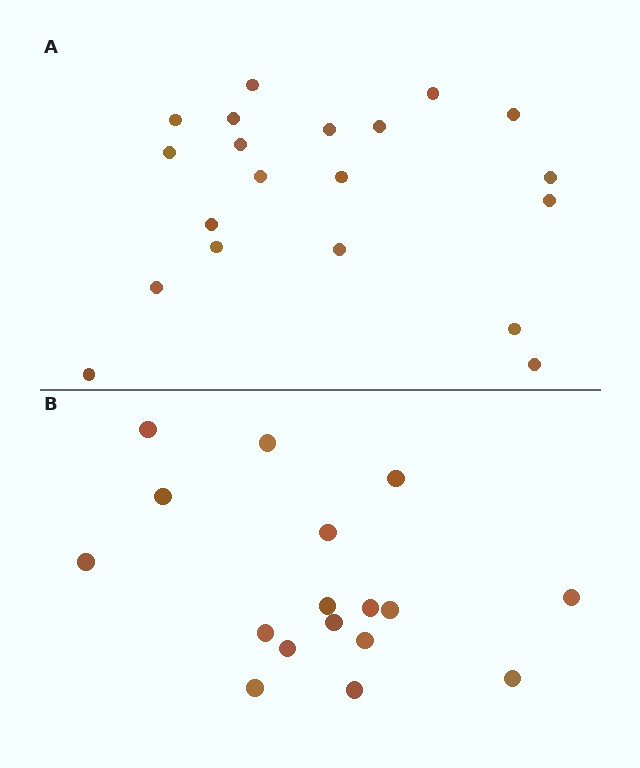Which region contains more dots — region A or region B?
Region A (the top region) has more dots.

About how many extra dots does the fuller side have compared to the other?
Region A has just a few more — roughly 2 or 3 more dots than region B.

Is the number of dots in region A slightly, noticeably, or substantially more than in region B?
Region A has only slightly more — the two regions are fairly close. The ratio is roughly 1.2 to 1.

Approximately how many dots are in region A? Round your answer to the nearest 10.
About 20 dots.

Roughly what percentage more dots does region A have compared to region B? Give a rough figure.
About 20% more.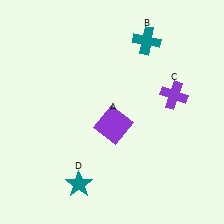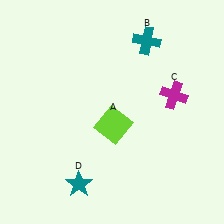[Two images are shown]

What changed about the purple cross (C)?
In Image 1, C is purple. In Image 2, it changed to magenta.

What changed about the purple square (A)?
In Image 1, A is purple. In Image 2, it changed to lime.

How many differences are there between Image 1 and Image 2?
There are 2 differences between the two images.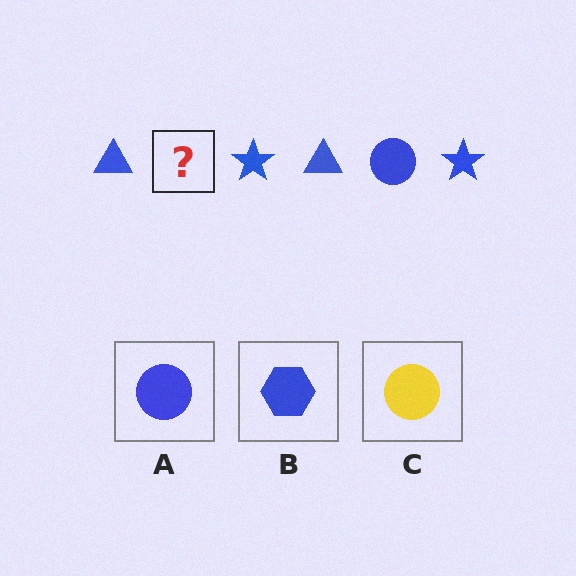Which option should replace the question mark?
Option A.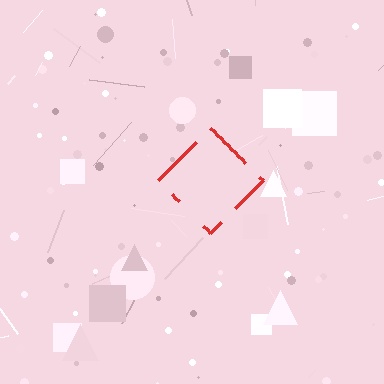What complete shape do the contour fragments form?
The contour fragments form a diamond.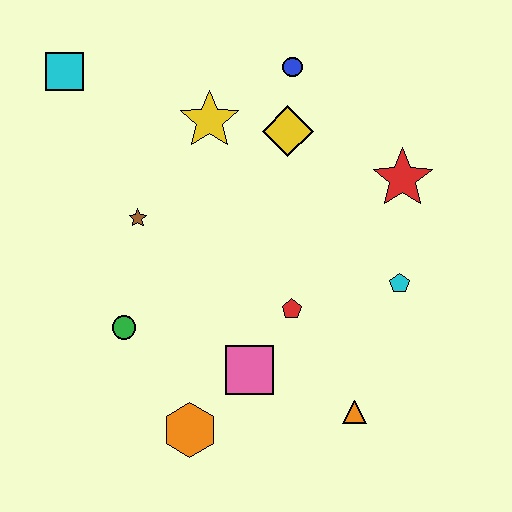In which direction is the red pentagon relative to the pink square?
The red pentagon is above the pink square.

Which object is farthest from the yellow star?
The orange triangle is farthest from the yellow star.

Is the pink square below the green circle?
Yes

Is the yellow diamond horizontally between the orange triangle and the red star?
No